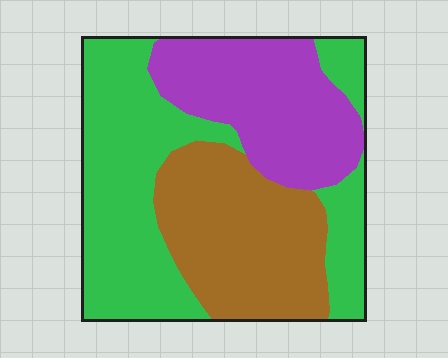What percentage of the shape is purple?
Purple covers about 25% of the shape.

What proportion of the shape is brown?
Brown covers 30% of the shape.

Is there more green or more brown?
Green.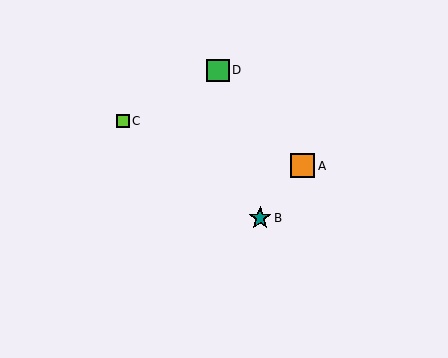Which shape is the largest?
The orange square (labeled A) is the largest.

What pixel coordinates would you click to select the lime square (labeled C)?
Click at (123, 121) to select the lime square C.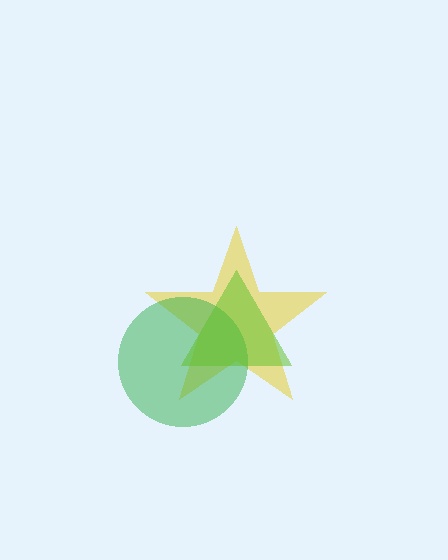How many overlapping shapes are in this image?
There are 3 overlapping shapes in the image.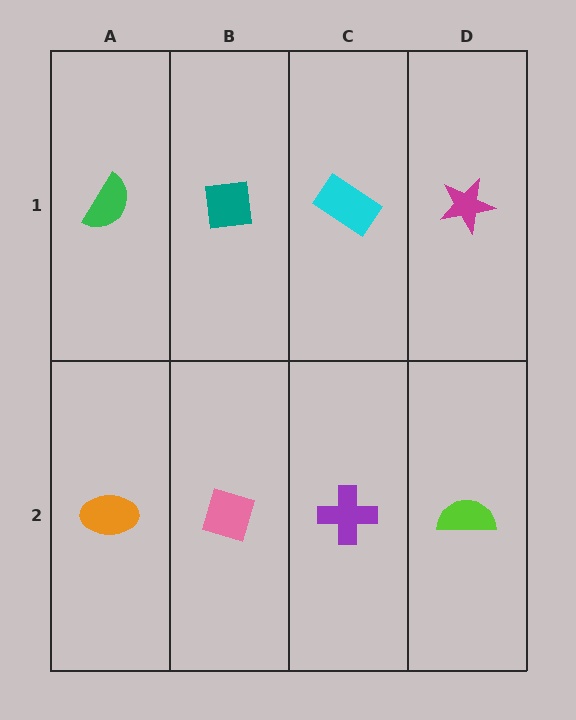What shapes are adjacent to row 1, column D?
A lime semicircle (row 2, column D), a cyan rectangle (row 1, column C).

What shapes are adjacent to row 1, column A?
An orange ellipse (row 2, column A), a teal square (row 1, column B).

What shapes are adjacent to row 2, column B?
A teal square (row 1, column B), an orange ellipse (row 2, column A), a purple cross (row 2, column C).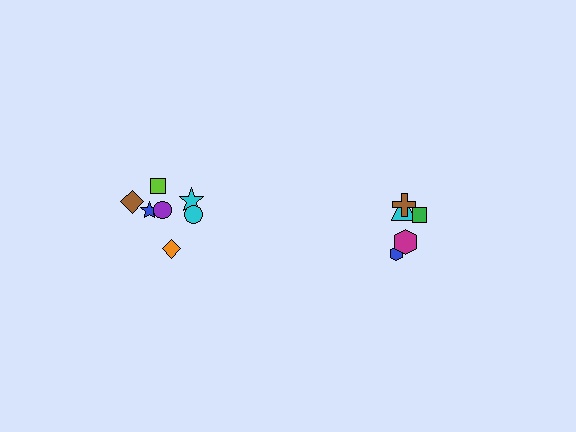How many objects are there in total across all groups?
There are 12 objects.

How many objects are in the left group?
There are 7 objects.